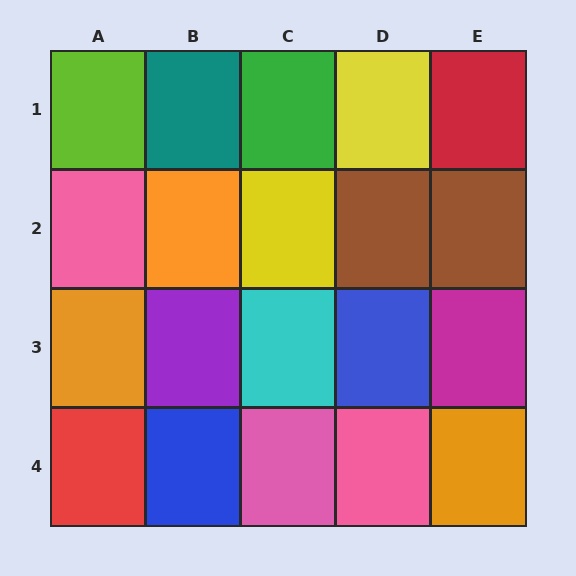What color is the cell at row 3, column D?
Blue.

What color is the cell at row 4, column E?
Orange.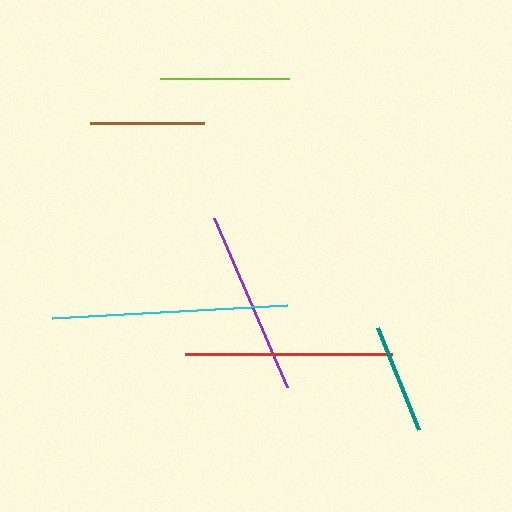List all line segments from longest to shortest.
From longest to shortest: cyan, red, purple, lime, brown, teal.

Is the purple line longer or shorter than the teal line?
The purple line is longer than the teal line.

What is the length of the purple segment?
The purple segment is approximately 184 pixels long.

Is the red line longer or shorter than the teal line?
The red line is longer than the teal line.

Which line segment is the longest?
The cyan line is the longest at approximately 236 pixels.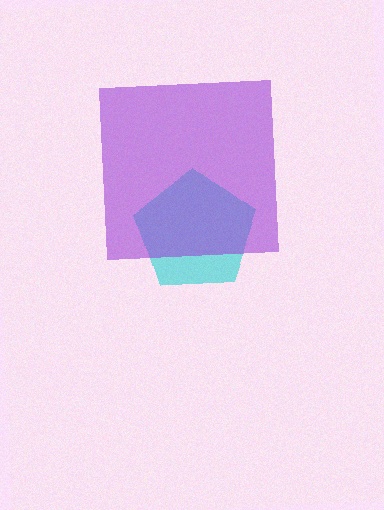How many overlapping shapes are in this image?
There are 2 overlapping shapes in the image.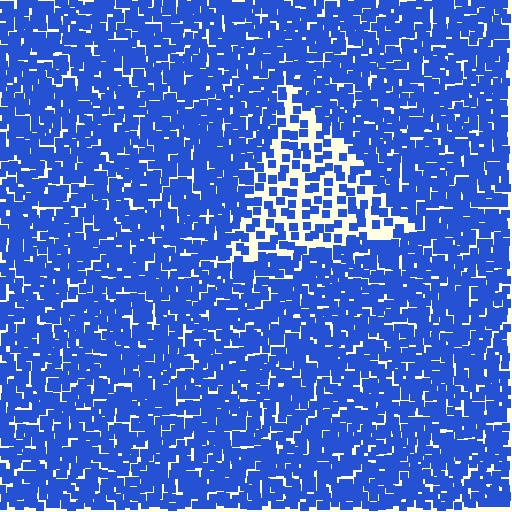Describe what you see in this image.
The image contains small blue elements arranged at two different densities. A triangle-shaped region is visible where the elements are less densely packed than the surrounding area.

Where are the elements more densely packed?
The elements are more densely packed outside the triangle boundary.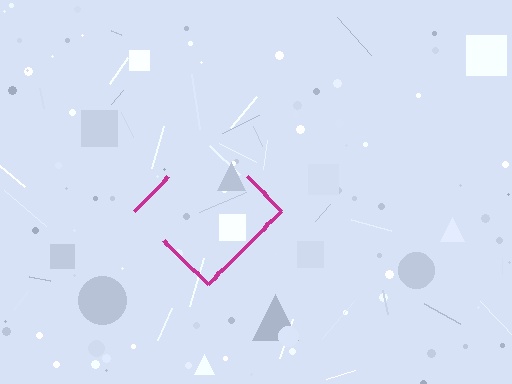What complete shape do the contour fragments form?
The contour fragments form a diamond.